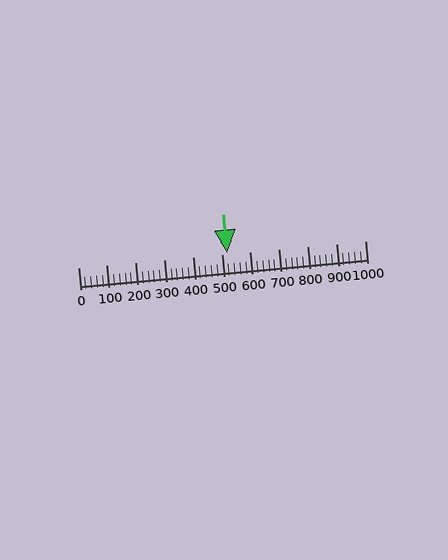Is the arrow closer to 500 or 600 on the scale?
The arrow is closer to 500.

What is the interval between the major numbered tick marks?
The major tick marks are spaced 100 units apart.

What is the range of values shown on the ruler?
The ruler shows values from 0 to 1000.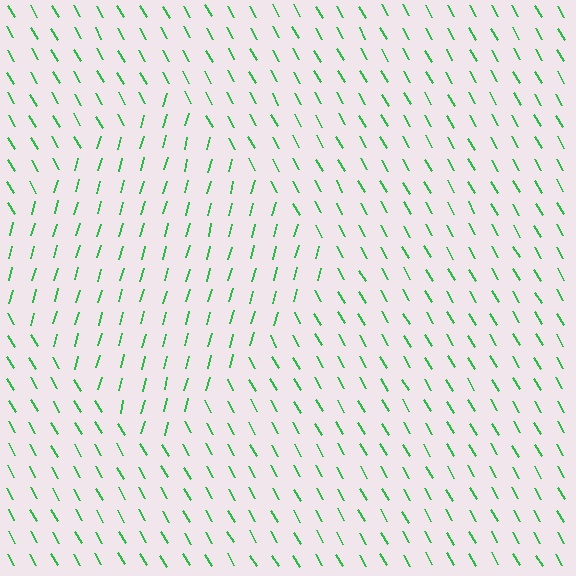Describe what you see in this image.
The image is filled with small green line segments. A diamond region in the image has lines oriented differently from the surrounding lines, creating a visible texture boundary.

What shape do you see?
I see a diamond.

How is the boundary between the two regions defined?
The boundary is defined purely by a change in line orientation (approximately 45 degrees difference). All lines are the same color and thickness.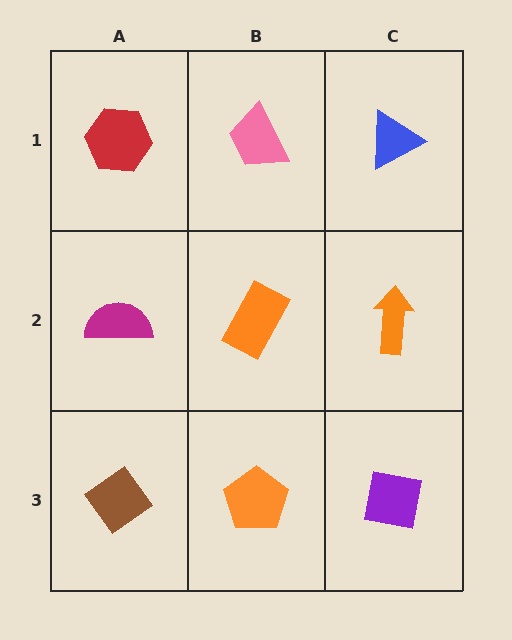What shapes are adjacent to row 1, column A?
A magenta semicircle (row 2, column A), a pink trapezoid (row 1, column B).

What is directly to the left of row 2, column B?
A magenta semicircle.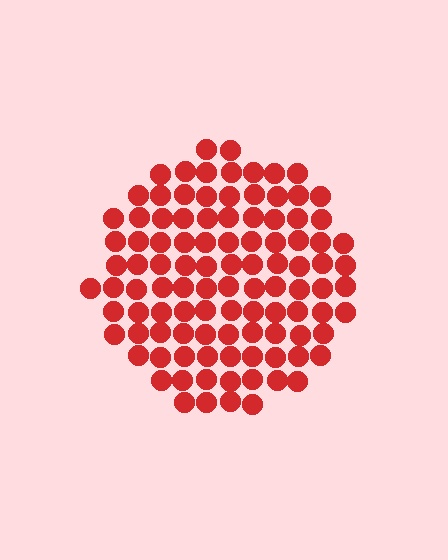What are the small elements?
The small elements are circles.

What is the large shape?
The large shape is a circle.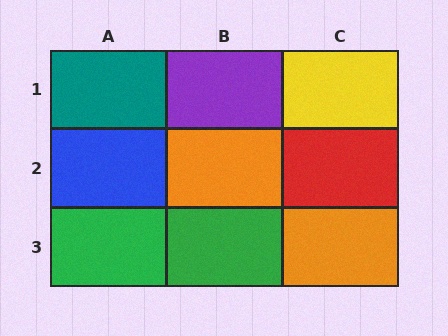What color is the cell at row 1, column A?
Teal.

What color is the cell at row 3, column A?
Green.